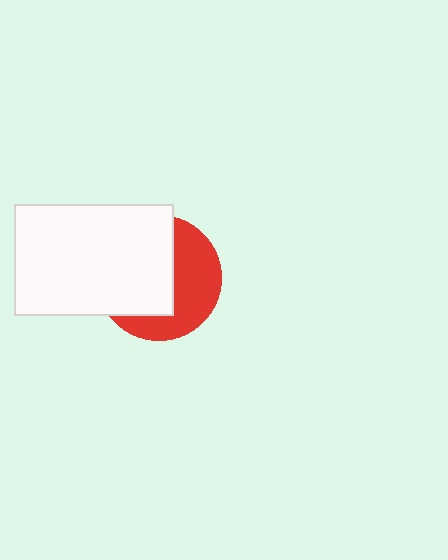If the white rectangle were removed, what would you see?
You would see the complete red circle.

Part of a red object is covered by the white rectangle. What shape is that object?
It is a circle.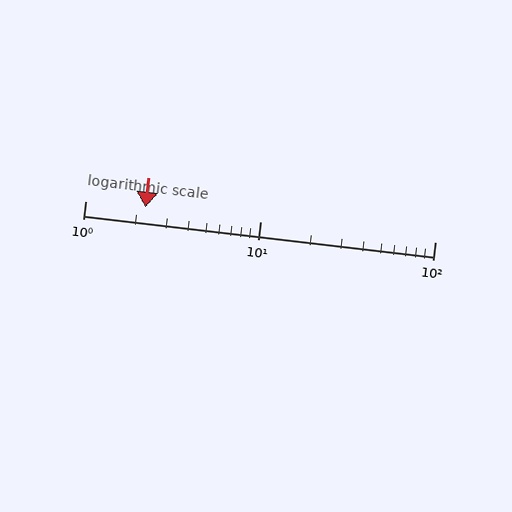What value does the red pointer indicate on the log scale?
The pointer indicates approximately 2.2.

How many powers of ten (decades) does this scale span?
The scale spans 2 decades, from 1 to 100.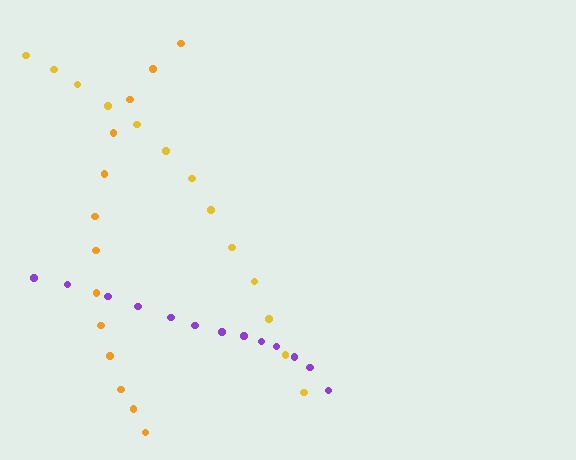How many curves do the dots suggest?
There are 3 distinct paths.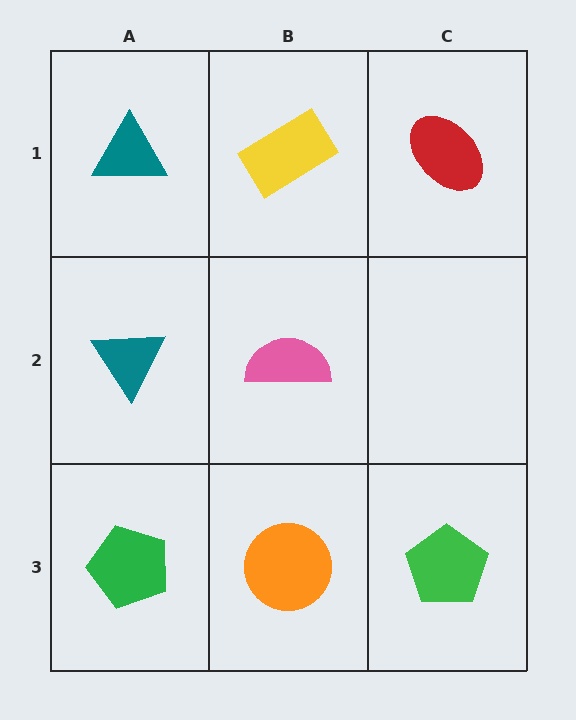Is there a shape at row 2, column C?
No, that cell is empty.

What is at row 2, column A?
A teal triangle.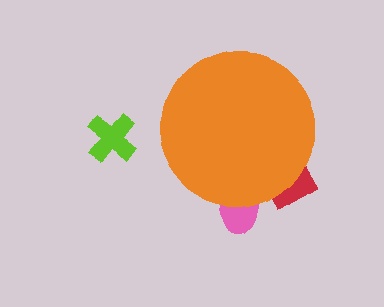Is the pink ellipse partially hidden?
Yes, the pink ellipse is partially hidden behind the orange circle.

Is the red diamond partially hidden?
Yes, the red diamond is partially hidden behind the orange circle.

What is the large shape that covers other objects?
An orange circle.